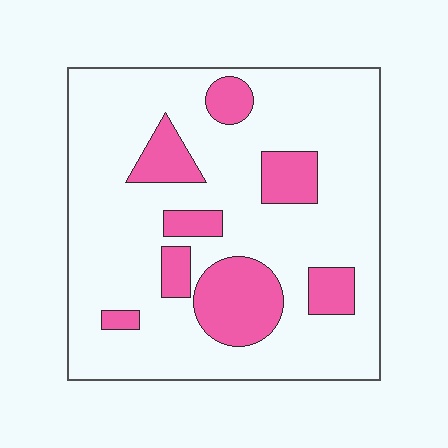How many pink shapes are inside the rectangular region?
8.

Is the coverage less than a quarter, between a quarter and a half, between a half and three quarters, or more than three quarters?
Less than a quarter.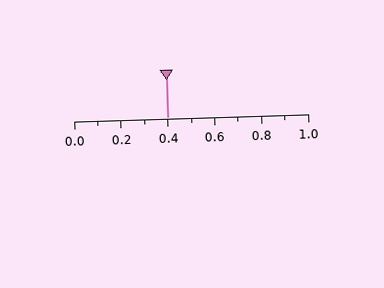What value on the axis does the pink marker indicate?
The marker indicates approximately 0.4.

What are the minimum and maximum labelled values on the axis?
The axis runs from 0.0 to 1.0.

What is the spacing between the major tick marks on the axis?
The major ticks are spaced 0.2 apart.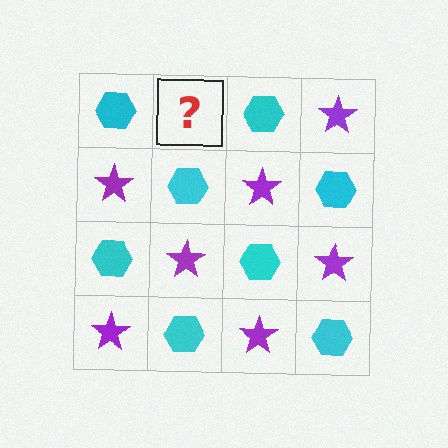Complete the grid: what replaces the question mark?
The question mark should be replaced with a purple star.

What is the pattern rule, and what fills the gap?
The rule is that it alternates cyan hexagon and purple star in a checkerboard pattern. The gap should be filled with a purple star.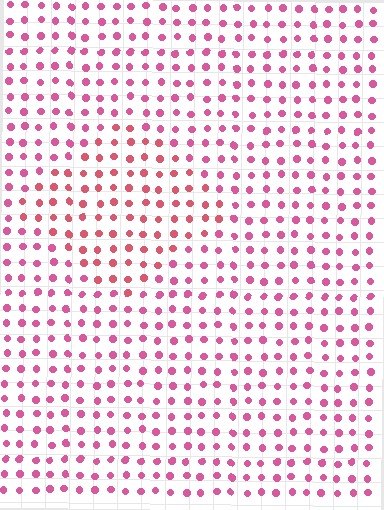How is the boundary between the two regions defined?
The boundary is defined purely by a slight shift in hue (about 22 degrees). Spacing, size, and orientation are identical on both sides.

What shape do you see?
I see a diamond.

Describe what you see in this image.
The image is filled with small pink elements in a uniform arrangement. A diamond-shaped region is visible where the elements are tinted to a slightly different hue, forming a subtle color boundary.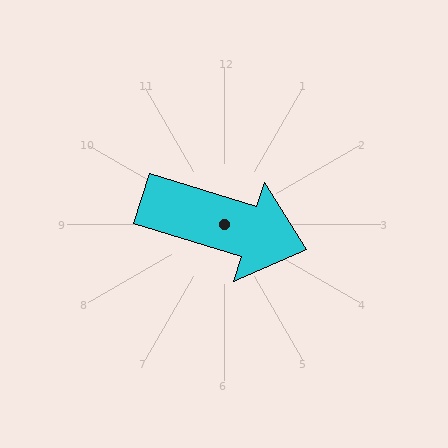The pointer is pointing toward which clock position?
Roughly 4 o'clock.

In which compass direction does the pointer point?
East.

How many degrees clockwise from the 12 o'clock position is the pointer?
Approximately 107 degrees.